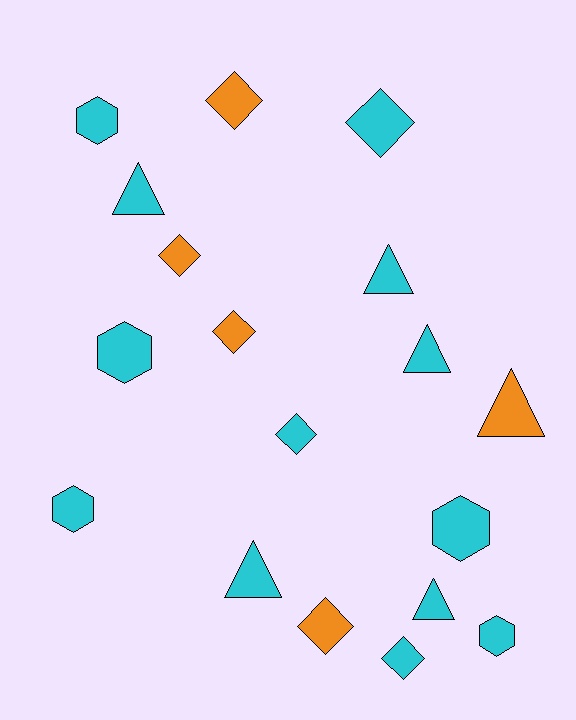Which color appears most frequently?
Cyan, with 13 objects.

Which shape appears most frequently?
Diamond, with 7 objects.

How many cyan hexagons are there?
There are 5 cyan hexagons.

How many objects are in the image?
There are 18 objects.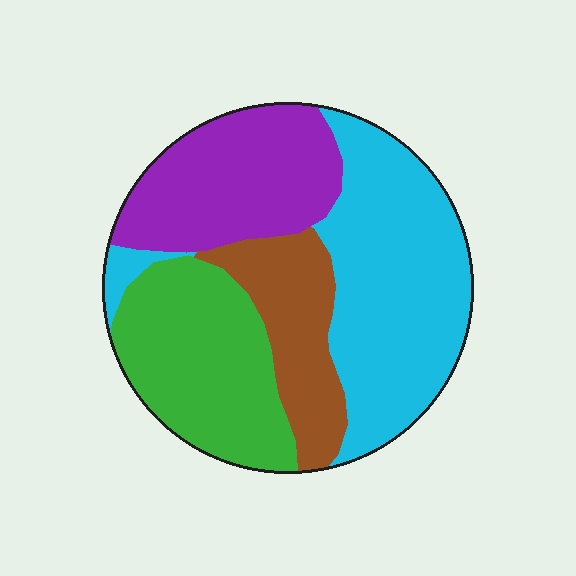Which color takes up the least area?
Brown, at roughly 15%.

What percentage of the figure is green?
Green takes up about one quarter (1/4) of the figure.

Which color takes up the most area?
Cyan, at roughly 35%.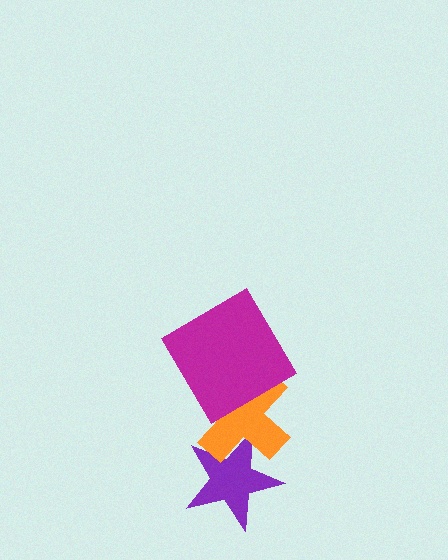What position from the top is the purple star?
The purple star is 3rd from the top.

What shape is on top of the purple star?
The orange cross is on top of the purple star.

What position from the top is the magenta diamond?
The magenta diamond is 1st from the top.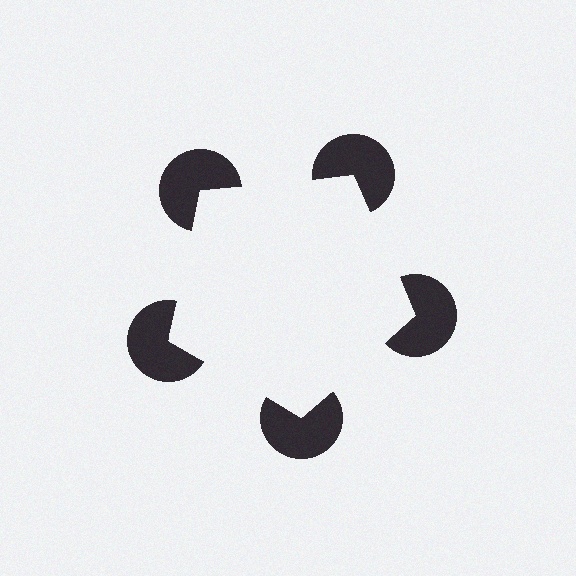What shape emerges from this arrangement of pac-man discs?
An illusory pentagon — its edges are inferred from the aligned wedge cuts in the pac-man discs, not physically drawn.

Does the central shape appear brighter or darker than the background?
It typically appears slightly brighter than the background, even though no actual brightness change is drawn.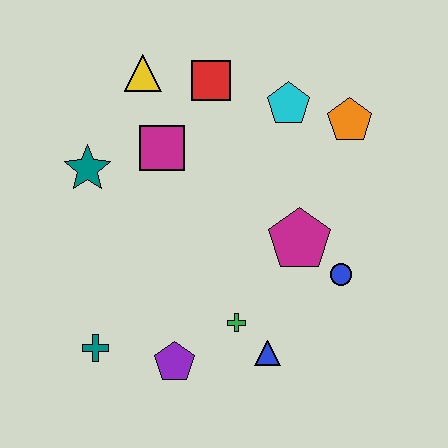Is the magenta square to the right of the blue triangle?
No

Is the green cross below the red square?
Yes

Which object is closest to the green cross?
The blue triangle is closest to the green cross.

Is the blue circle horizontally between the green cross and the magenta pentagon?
No